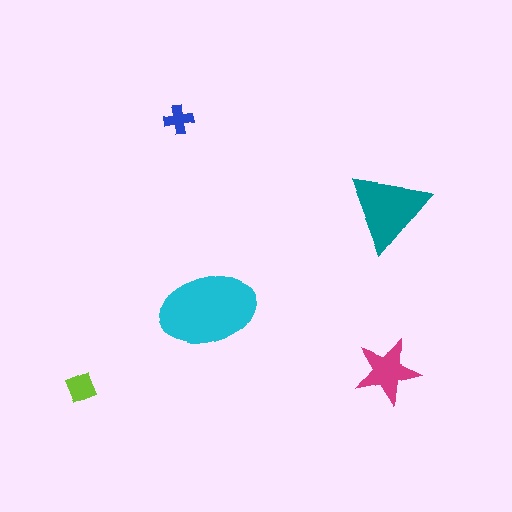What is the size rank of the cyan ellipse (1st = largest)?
1st.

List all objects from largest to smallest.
The cyan ellipse, the teal triangle, the magenta star, the lime diamond, the blue cross.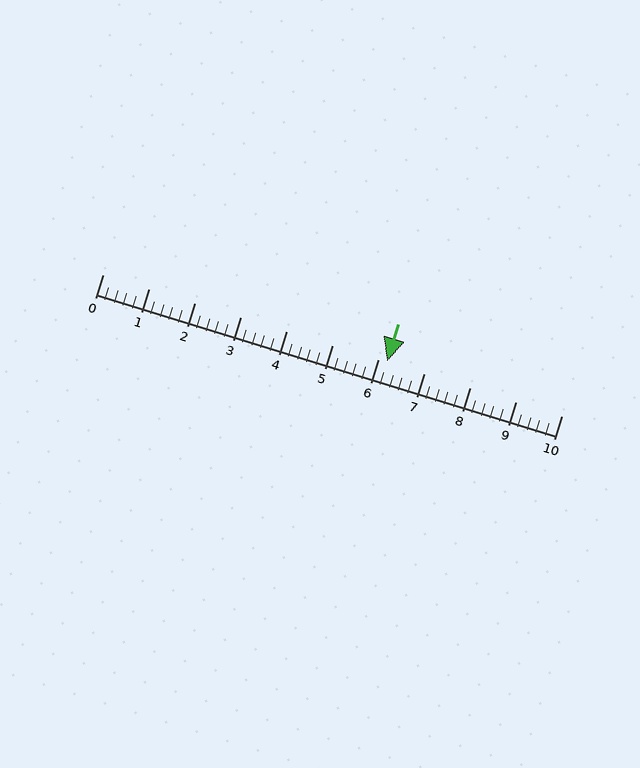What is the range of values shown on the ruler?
The ruler shows values from 0 to 10.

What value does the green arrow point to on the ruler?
The green arrow points to approximately 6.2.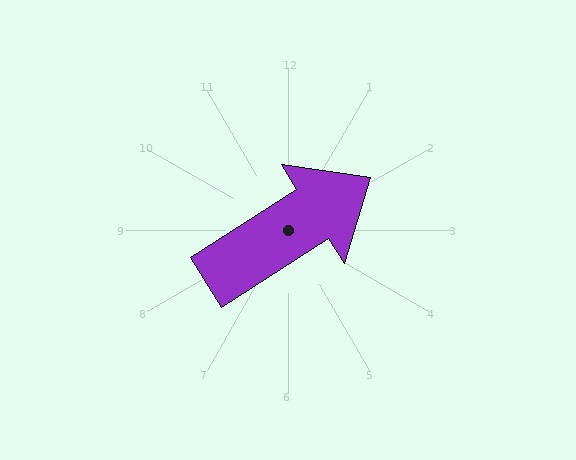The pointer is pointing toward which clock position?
Roughly 2 o'clock.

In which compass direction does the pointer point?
Northeast.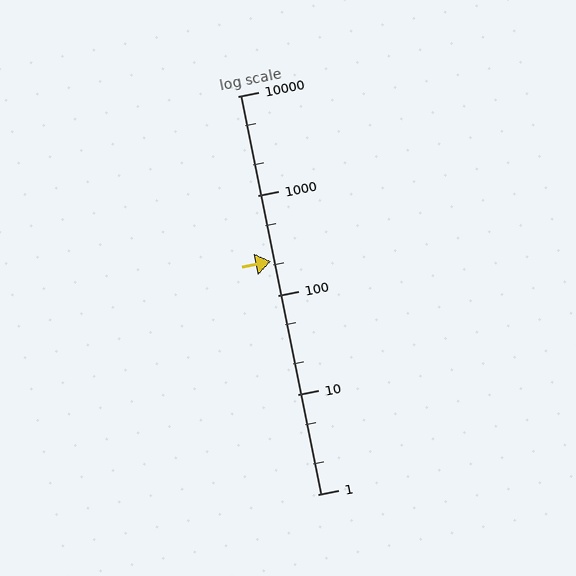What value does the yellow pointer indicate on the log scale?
The pointer indicates approximately 220.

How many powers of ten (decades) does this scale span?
The scale spans 4 decades, from 1 to 10000.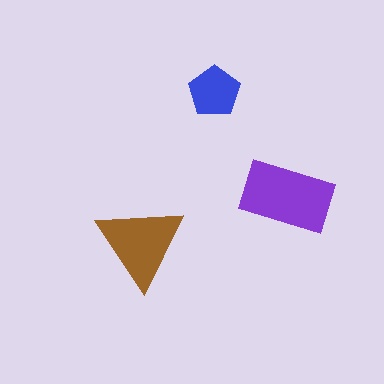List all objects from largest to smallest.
The purple rectangle, the brown triangle, the blue pentagon.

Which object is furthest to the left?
The brown triangle is leftmost.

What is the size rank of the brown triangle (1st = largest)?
2nd.